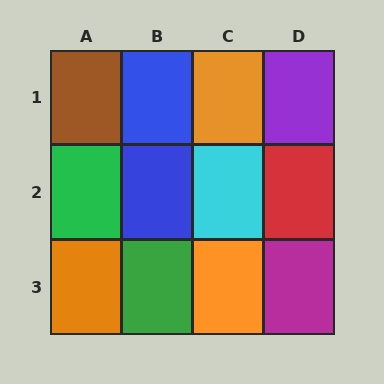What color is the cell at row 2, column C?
Cyan.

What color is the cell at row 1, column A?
Brown.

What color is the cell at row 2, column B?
Blue.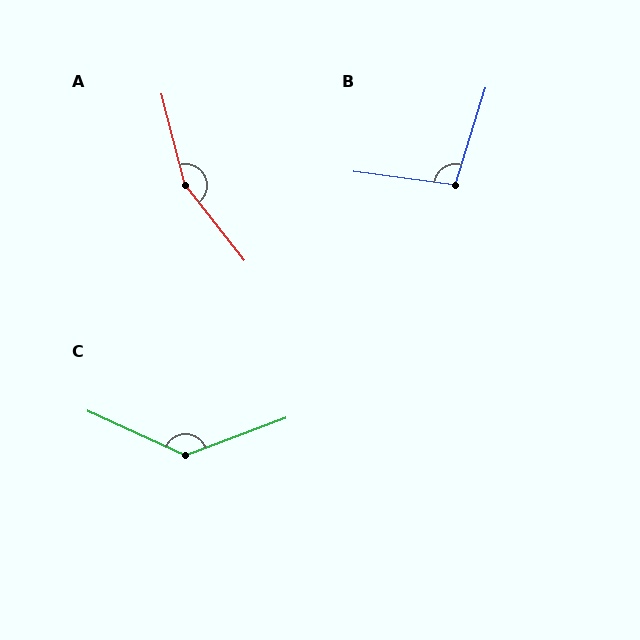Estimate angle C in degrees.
Approximately 135 degrees.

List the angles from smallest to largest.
B (100°), C (135°), A (156°).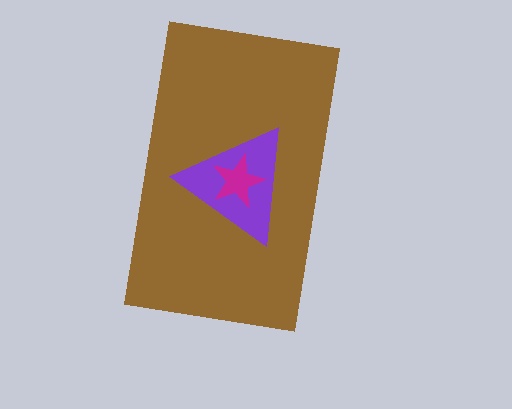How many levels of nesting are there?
3.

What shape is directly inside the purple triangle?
The magenta star.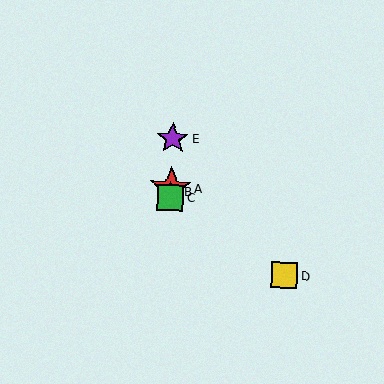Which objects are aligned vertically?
Objects A, B, C, E are aligned vertically.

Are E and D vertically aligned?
No, E is at x≈173 and D is at x≈284.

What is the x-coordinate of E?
Object E is at x≈173.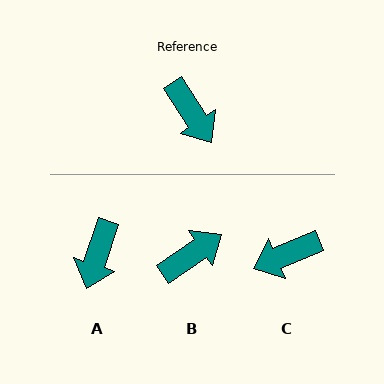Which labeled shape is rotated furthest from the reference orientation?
C, about 101 degrees away.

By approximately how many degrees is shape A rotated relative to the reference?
Approximately 52 degrees clockwise.